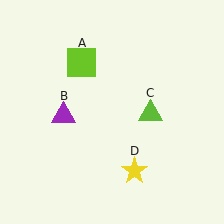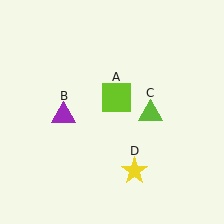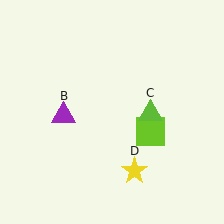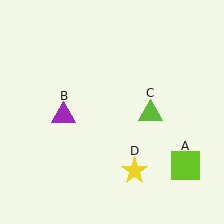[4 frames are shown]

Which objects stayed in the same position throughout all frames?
Purple triangle (object B) and lime triangle (object C) and yellow star (object D) remained stationary.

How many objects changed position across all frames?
1 object changed position: lime square (object A).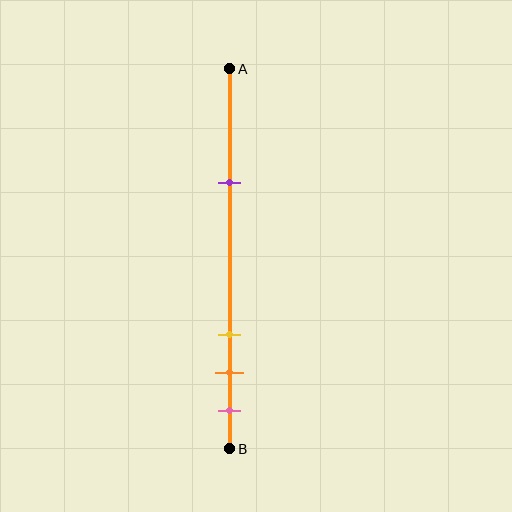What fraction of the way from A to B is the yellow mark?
The yellow mark is approximately 70% (0.7) of the way from A to B.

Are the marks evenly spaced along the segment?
No, the marks are not evenly spaced.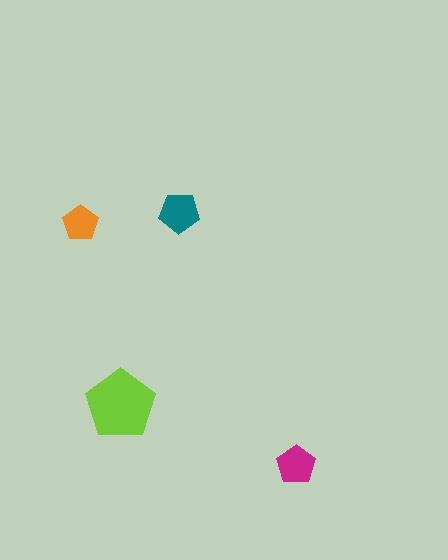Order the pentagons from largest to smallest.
the lime one, the teal one, the magenta one, the orange one.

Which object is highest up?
The teal pentagon is topmost.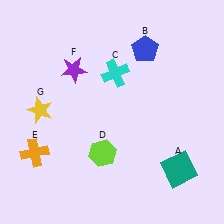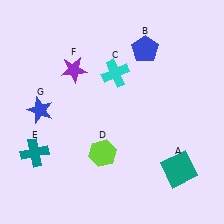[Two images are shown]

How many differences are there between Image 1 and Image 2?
There are 2 differences between the two images.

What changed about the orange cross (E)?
In Image 1, E is orange. In Image 2, it changed to teal.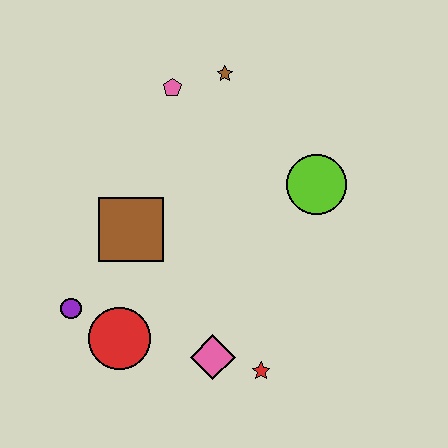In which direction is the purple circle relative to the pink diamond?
The purple circle is to the left of the pink diamond.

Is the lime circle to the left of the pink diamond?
No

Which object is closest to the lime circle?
The brown star is closest to the lime circle.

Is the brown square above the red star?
Yes